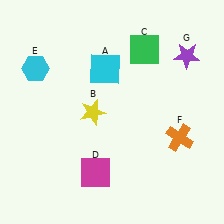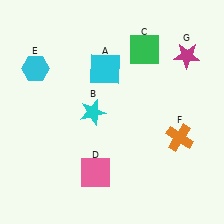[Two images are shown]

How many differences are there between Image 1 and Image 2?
There are 3 differences between the two images.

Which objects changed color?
B changed from yellow to cyan. D changed from magenta to pink. G changed from purple to magenta.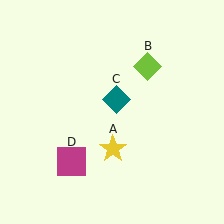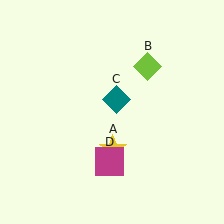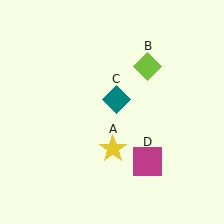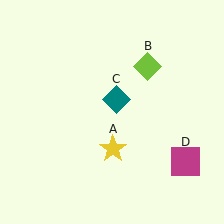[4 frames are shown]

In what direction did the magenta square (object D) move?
The magenta square (object D) moved right.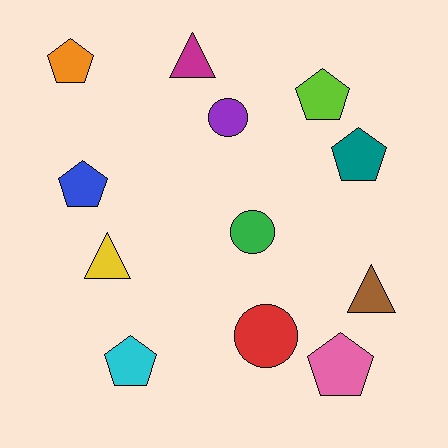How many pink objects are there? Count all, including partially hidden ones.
There is 1 pink object.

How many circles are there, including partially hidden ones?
There are 3 circles.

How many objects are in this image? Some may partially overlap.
There are 12 objects.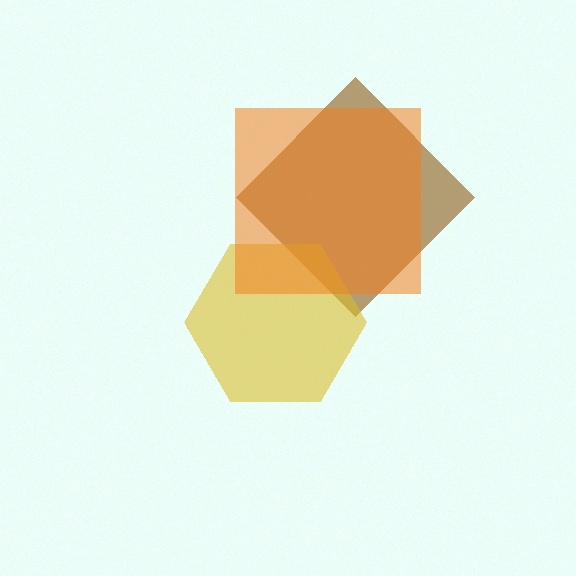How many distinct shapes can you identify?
There are 3 distinct shapes: a brown diamond, a yellow hexagon, an orange square.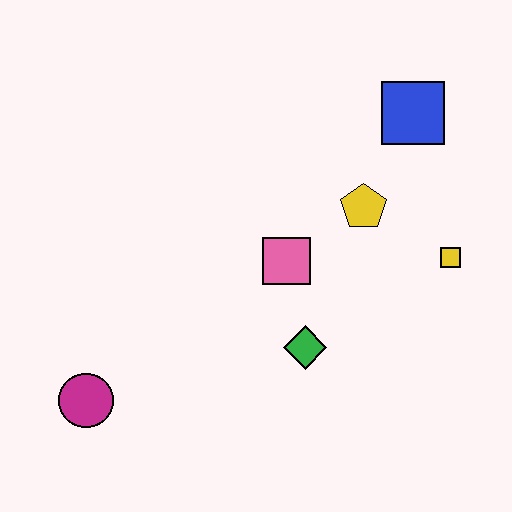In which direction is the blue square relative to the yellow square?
The blue square is above the yellow square.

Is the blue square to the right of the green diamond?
Yes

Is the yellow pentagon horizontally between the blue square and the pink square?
Yes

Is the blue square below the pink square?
No